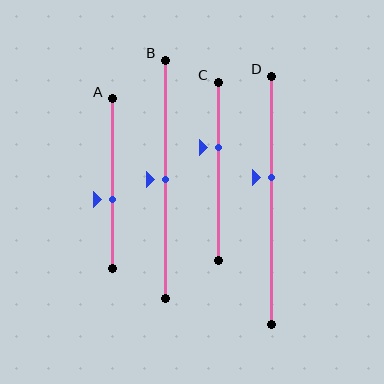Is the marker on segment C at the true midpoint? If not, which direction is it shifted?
No, the marker on segment C is shifted upward by about 13% of the segment length.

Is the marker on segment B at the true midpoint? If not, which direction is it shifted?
Yes, the marker on segment B is at the true midpoint.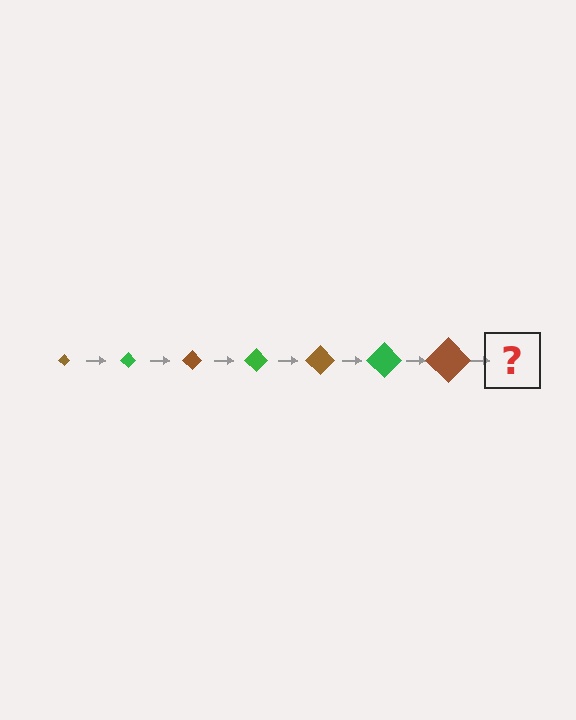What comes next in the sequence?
The next element should be a green diamond, larger than the previous one.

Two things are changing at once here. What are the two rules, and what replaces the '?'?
The two rules are that the diamond grows larger each step and the color cycles through brown and green. The '?' should be a green diamond, larger than the previous one.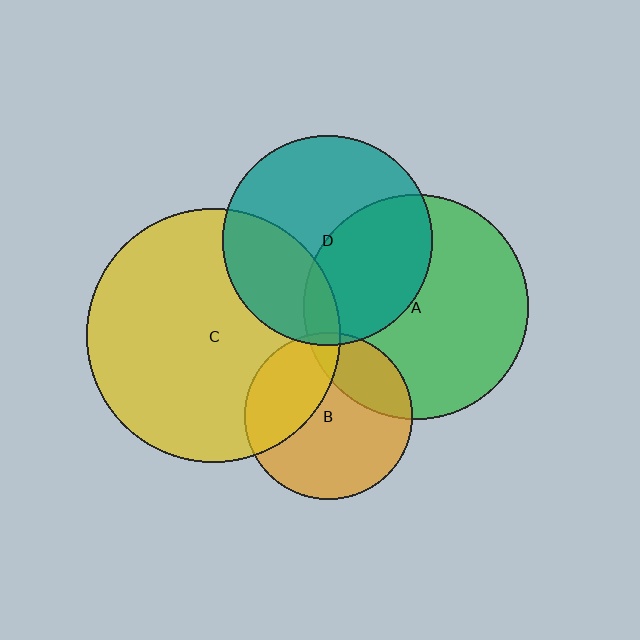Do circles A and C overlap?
Yes.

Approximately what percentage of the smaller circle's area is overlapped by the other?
Approximately 5%.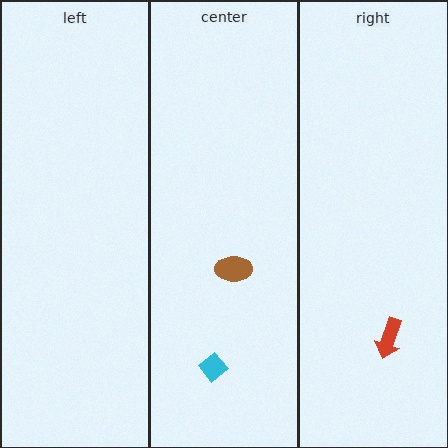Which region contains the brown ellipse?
The center region.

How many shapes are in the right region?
1.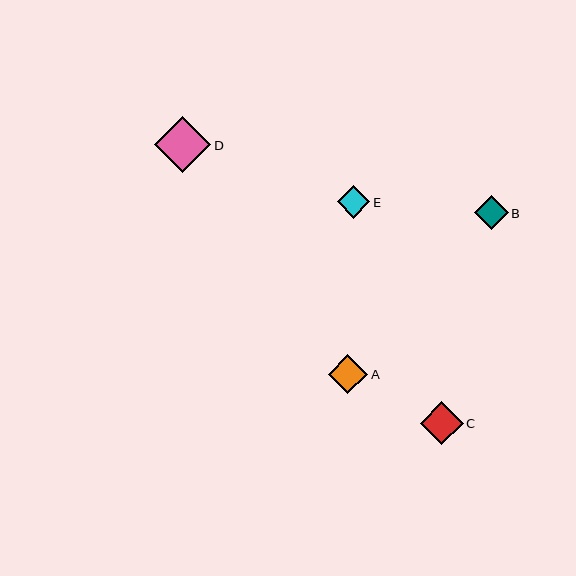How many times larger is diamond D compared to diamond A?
Diamond D is approximately 1.4 times the size of diamond A.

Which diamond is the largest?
Diamond D is the largest with a size of approximately 56 pixels.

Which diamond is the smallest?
Diamond E is the smallest with a size of approximately 32 pixels.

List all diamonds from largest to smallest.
From largest to smallest: D, C, A, B, E.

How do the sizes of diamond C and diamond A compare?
Diamond C and diamond A are approximately the same size.